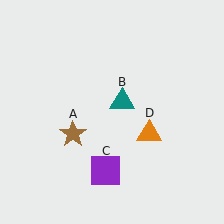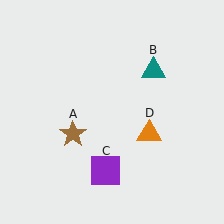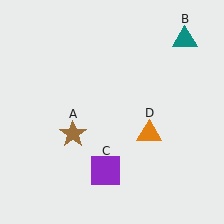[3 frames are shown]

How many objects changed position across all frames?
1 object changed position: teal triangle (object B).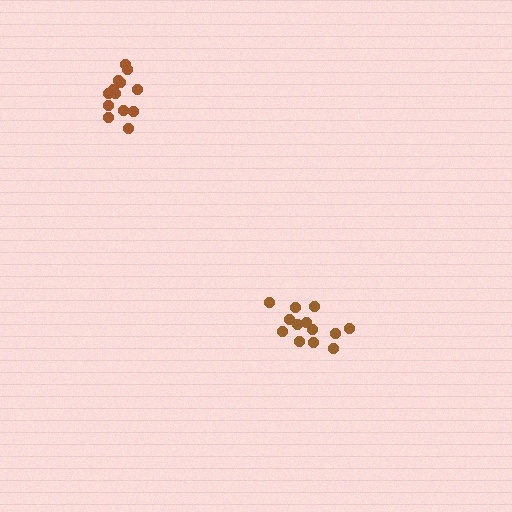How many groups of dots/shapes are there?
There are 2 groups.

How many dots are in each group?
Group 1: 14 dots, Group 2: 13 dots (27 total).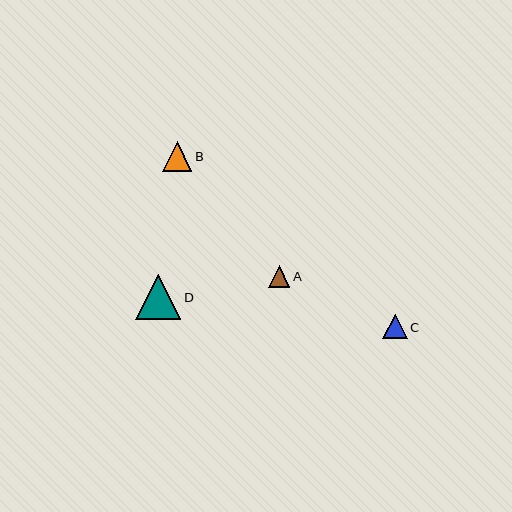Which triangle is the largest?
Triangle D is the largest with a size of approximately 45 pixels.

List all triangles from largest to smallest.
From largest to smallest: D, B, C, A.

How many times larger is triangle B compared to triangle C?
Triangle B is approximately 1.2 times the size of triangle C.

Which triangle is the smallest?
Triangle A is the smallest with a size of approximately 22 pixels.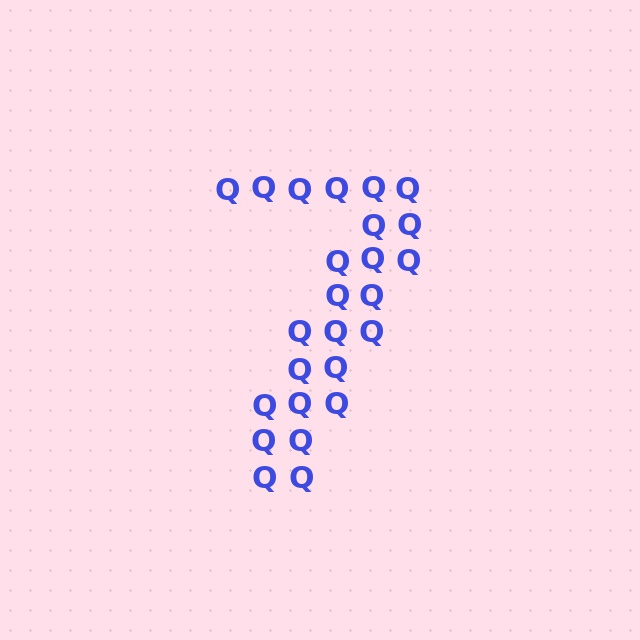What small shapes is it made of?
It is made of small letter Q's.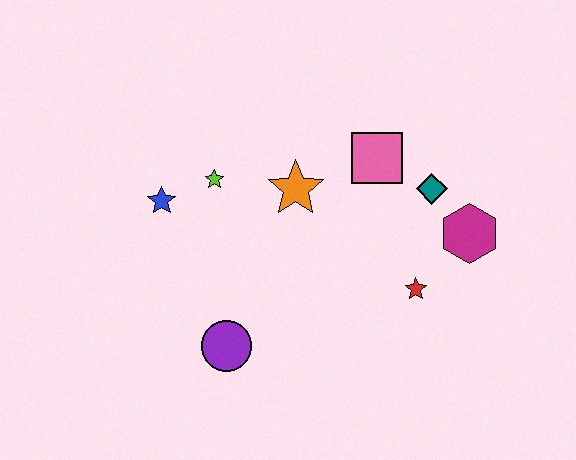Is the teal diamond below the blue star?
No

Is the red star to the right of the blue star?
Yes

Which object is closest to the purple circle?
The blue star is closest to the purple circle.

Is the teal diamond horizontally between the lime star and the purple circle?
No